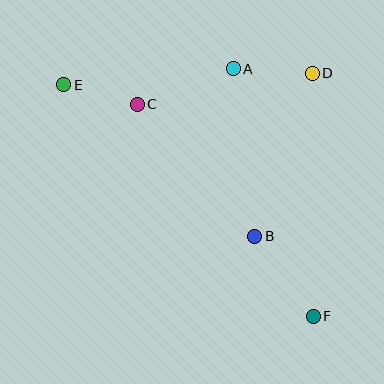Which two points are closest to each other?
Points C and E are closest to each other.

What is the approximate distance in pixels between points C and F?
The distance between C and F is approximately 276 pixels.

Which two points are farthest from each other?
Points E and F are farthest from each other.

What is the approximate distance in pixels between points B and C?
The distance between B and C is approximately 177 pixels.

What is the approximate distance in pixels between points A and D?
The distance between A and D is approximately 79 pixels.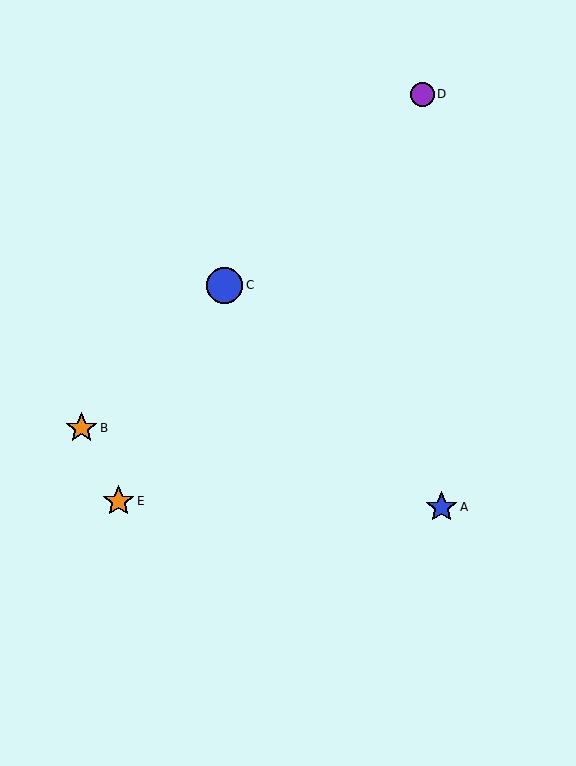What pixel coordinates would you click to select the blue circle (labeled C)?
Click at (225, 285) to select the blue circle C.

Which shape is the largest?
The blue circle (labeled C) is the largest.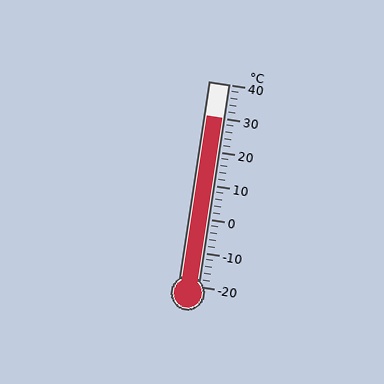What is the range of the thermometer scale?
The thermometer scale ranges from -20°C to 40°C.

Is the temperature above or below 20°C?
The temperature is above 20°C.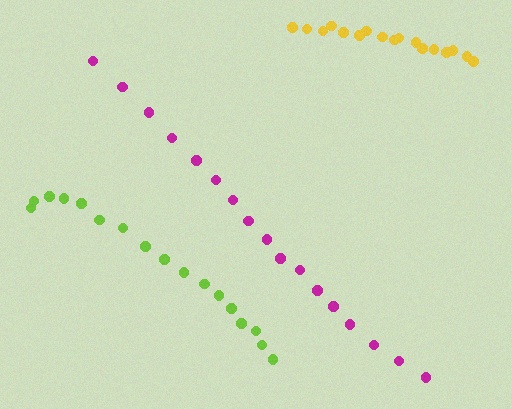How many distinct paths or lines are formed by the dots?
There are 3 distinct paths.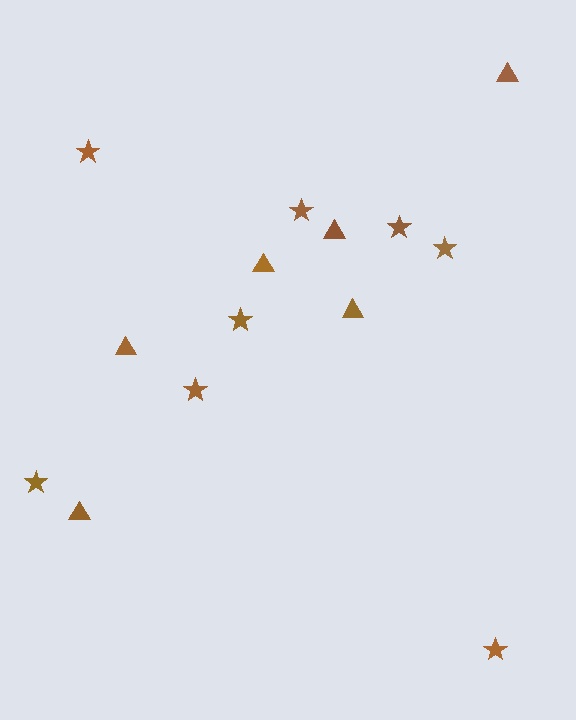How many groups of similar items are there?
There are 2 groups: one group of triangles (6) and one group of stars (8).